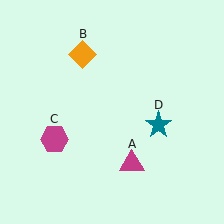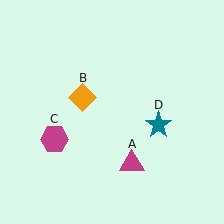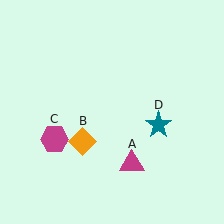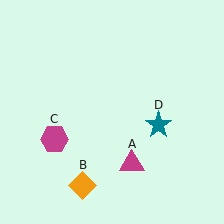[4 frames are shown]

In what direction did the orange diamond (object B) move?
The orange diamond (object B) moved down.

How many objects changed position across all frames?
1 object changed position: orange diamond (object B).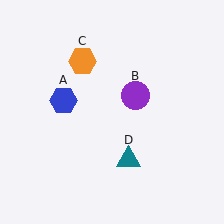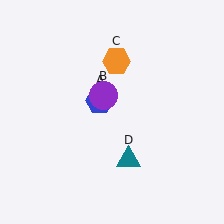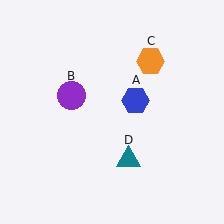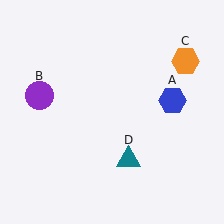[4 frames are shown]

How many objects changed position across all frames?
3 objects changed position: blue hexagon (object A), purple circle (object B), orange hexagon (object C).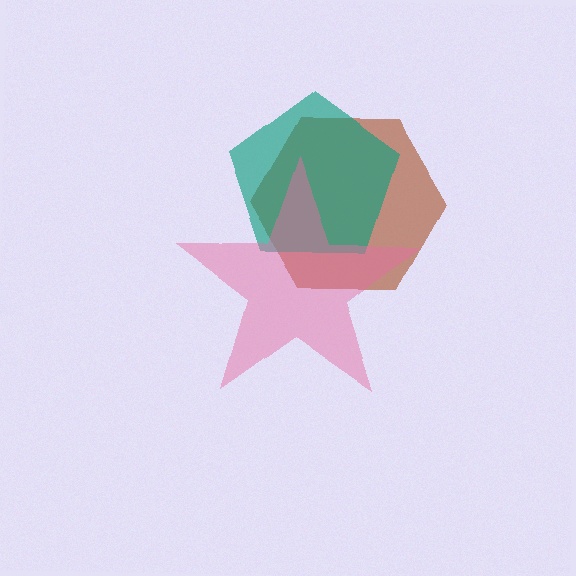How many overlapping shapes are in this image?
There are 3 overlapping shapes in the image.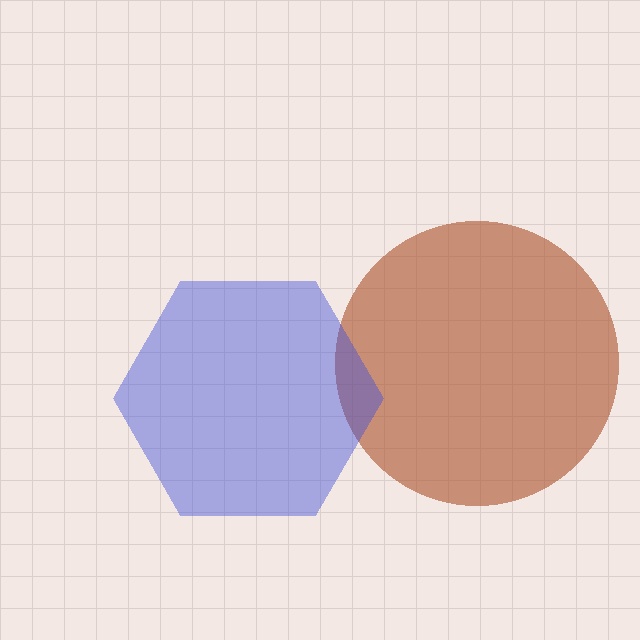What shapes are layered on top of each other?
The layered shapes are: a brown circle, a blue hexagon.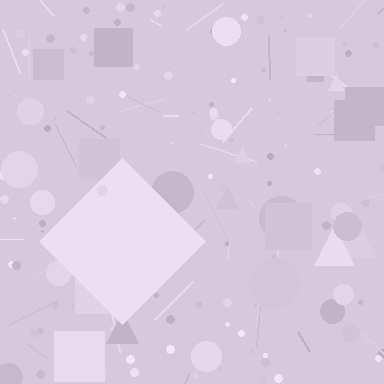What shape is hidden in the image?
A diamond is hidden in the image.